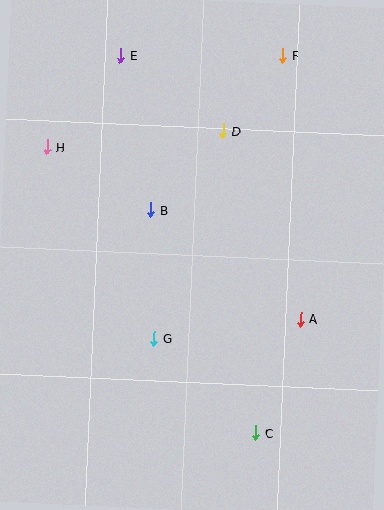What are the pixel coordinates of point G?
Point G is at (154, 339).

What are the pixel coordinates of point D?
Point D is at (223, 131).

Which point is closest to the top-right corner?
Point F is closest to the top-right corner.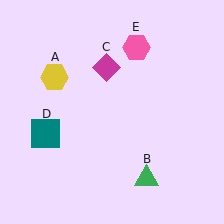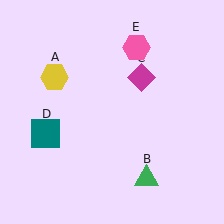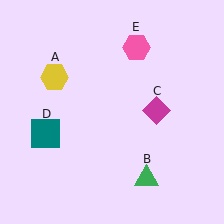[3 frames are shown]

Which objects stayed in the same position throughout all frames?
Yellow hexagon (object A) and green triangle (object B) and teal square (object D) and pink hexagon (object E) remained stationary.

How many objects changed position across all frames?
1 object changed position: magenta diamond (object C).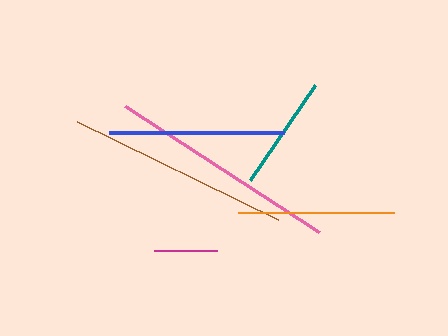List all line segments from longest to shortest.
From longest to shortest: pink, brown, blue, orange, teal, magenta.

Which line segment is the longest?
The pink line is the longest at approximately 231 pixels.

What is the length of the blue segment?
The blue segment is approximately 175 pixels long.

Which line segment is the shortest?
The magenta line is the shortest at approximately 63 pixels.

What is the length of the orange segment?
The orange segment is approximately 156 pixels long.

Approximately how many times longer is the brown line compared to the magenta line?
The brown line is approximately 3.6 times the length of the magenta line.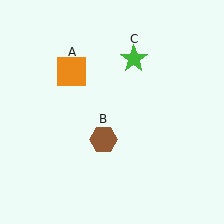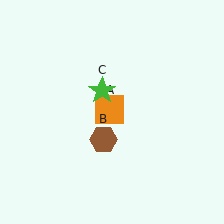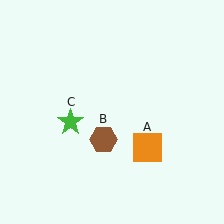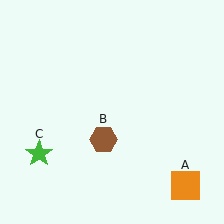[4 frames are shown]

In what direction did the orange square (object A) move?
The orange square (object A) moved down and to the right.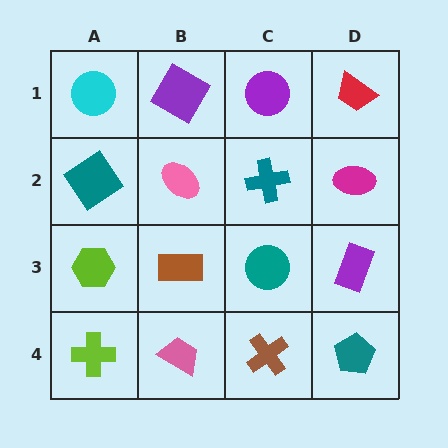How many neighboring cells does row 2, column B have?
4.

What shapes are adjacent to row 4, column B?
A brown rectangle (row 3, column B), a lime cross (row 4, column A), a brown cross (row 4, column C).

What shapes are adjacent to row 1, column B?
A pink ellipse (row 2, column B), a cyan circle (row 1, column A), a purple circle (row 1, column C).